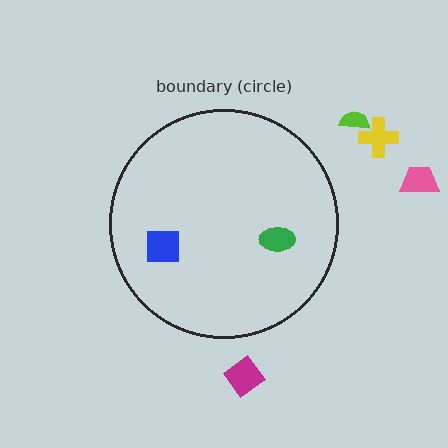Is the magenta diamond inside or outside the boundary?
Outside.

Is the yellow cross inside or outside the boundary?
Outside.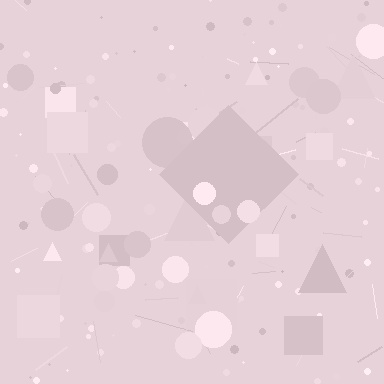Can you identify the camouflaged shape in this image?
The camouflaged shape is a diamond.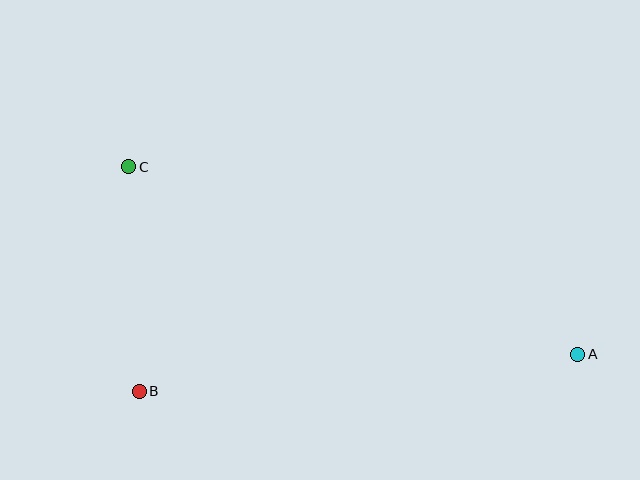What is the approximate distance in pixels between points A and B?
The distance between A and B is approximately 440 pixels.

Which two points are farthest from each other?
Points A and C are farthest from each other.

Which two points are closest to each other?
Points B and C are closest to each other.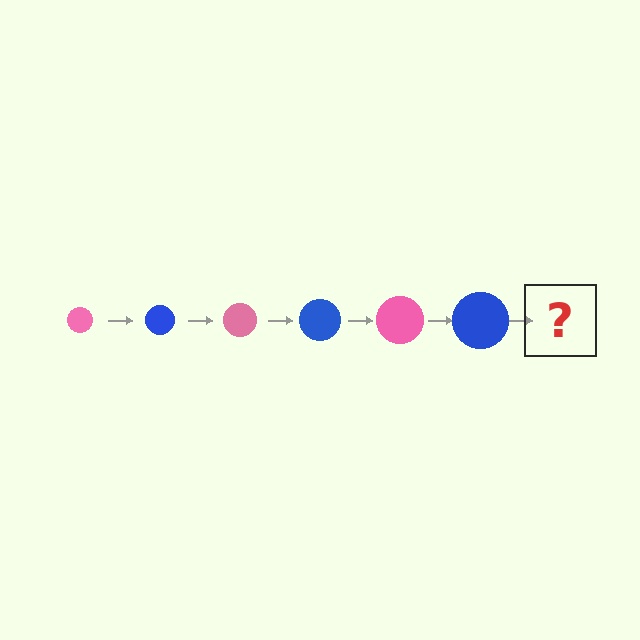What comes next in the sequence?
The next element should be a pink circle, larger than the previous one.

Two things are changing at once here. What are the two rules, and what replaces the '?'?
The two rules are that the circle grows larger each step and the color cycles through pink and blue. The '?' should be a pink circle, larger than the previous one.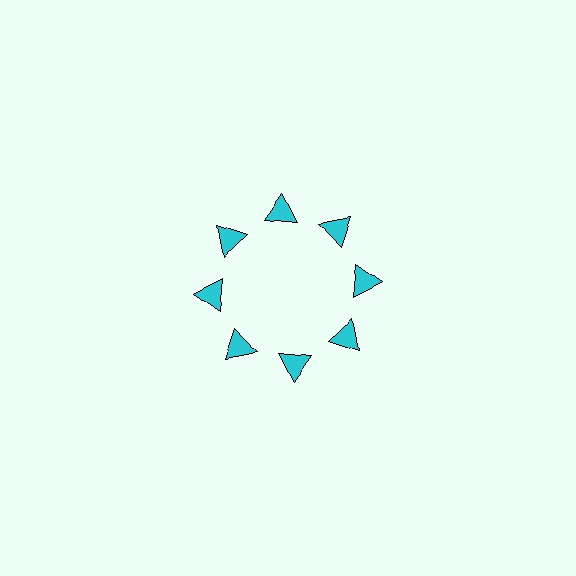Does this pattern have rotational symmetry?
Yes, this pattern has 8-fold rotational symmetry. It looks the same after rotating 45 degrees around the center.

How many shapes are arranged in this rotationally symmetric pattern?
There are 8 shapes, arranged in 8 groups of 1.